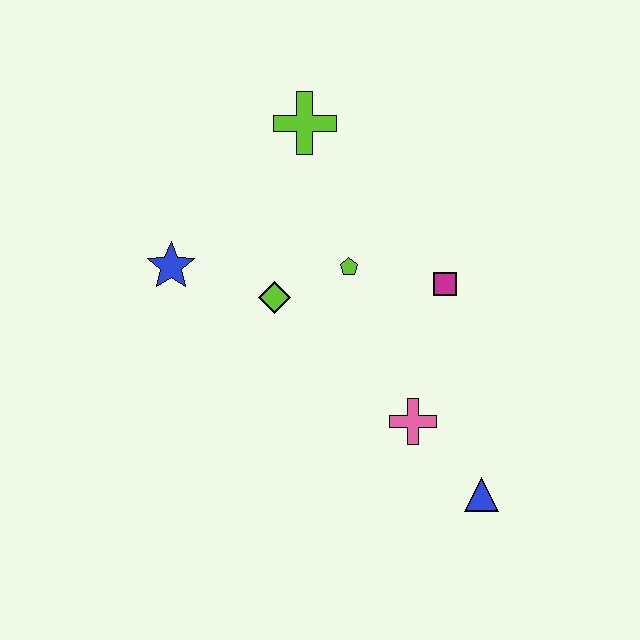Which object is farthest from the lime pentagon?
The blue triangle is farthest from the lime pentagon.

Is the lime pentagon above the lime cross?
No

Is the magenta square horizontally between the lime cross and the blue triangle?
Yes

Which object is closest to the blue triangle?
The pink cross is closest to the blue triangle.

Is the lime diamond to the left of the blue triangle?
Yes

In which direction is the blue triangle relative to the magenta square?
The blue triangle is below the magenta square.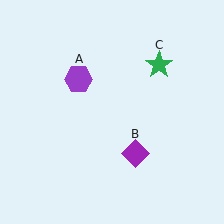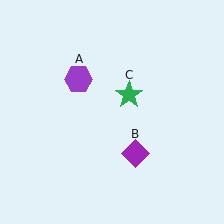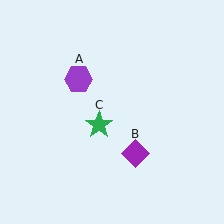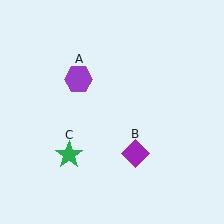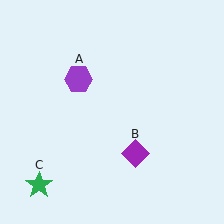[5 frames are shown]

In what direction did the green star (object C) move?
The green star (object C) moved down and to the left.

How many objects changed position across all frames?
1 object changed position: green star (object C).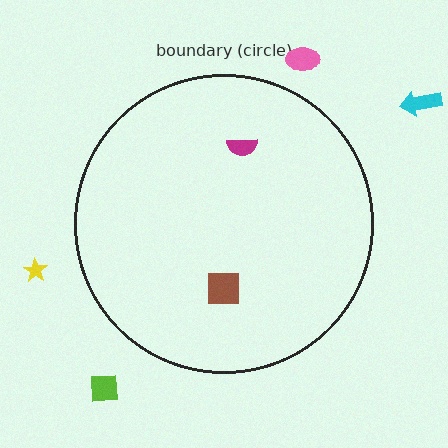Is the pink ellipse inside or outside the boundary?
Outside.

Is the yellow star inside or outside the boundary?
Outside.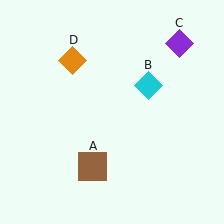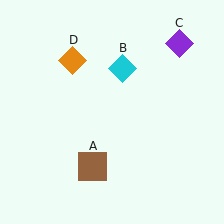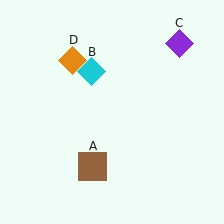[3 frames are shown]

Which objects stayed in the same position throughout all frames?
Brown square (object A) and purple diamond (object C) and orange diamond (object D) remained stationary.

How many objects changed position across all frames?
1 object changed position: cyan diamond (object B).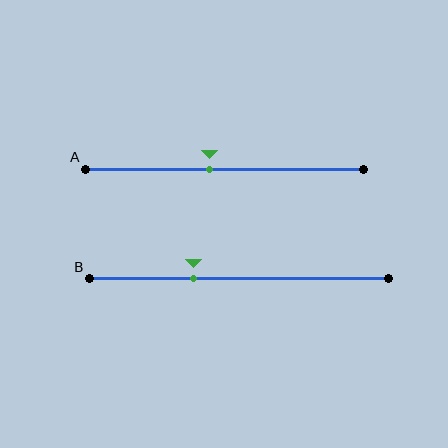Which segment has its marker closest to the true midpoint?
Segment A has its marker closest to the true midpoint.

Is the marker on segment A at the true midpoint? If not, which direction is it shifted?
No, the marker on segment A is shifted to the left by about 5% of the segment length.